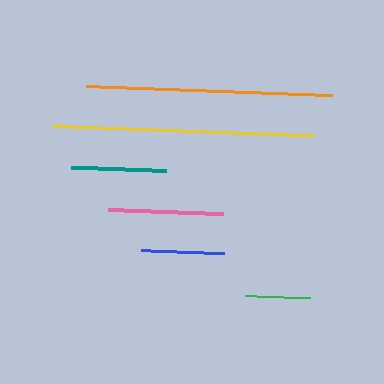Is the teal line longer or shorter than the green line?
The teal line is longer than the green line.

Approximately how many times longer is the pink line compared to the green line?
The pink line is approximately 1.8 times the length of the green line.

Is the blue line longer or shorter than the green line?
The blue line is longer than the green line.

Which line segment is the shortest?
The green line is the shortest at approximately 65 pixels.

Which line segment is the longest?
The yellow line is the longest at approximately 262 pixels.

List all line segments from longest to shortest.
From longest to shortest: yellow, orange, pink, teal, blue, green.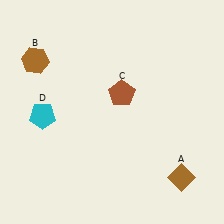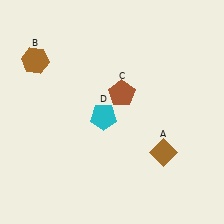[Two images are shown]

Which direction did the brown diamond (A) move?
The brown diamond (A) moved up.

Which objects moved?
The objects that moved are: the brown diamond (A), the cyan pentagon (D).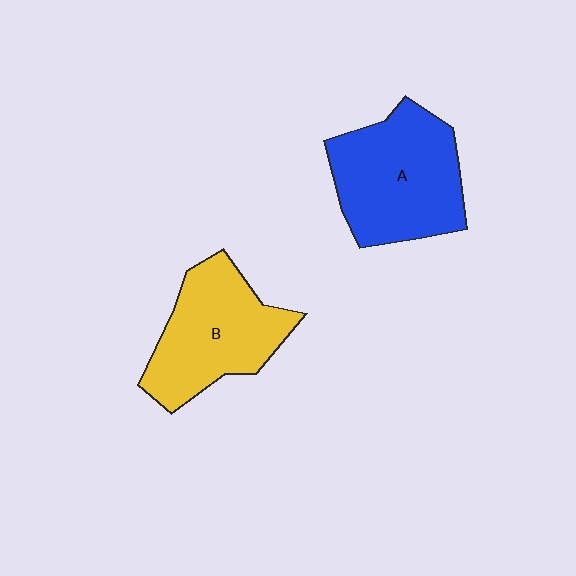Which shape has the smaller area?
Shape B (yellow).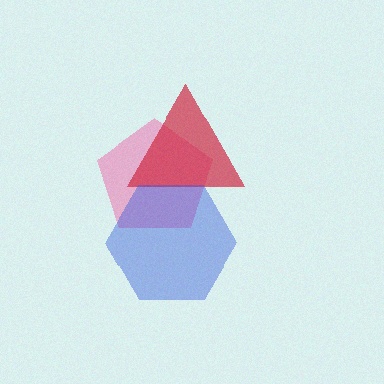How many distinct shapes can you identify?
There are 3 distinct shapes: a pink pentagon, a red triangle, a blue hexagon.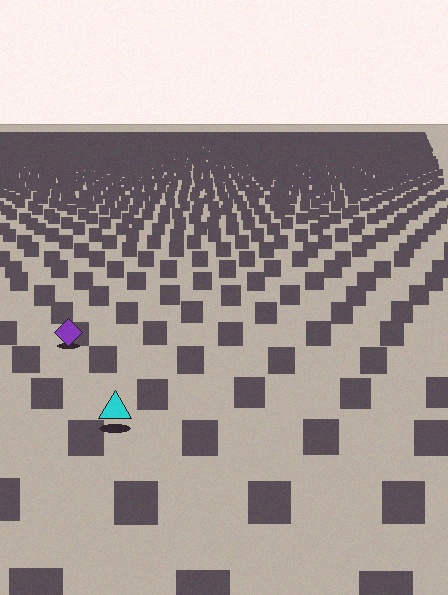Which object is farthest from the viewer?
The purple diamond is farthest from the viewer. It appears smaller and the ground texture around it is denser.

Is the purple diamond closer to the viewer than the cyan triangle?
No. The cyan triangle is closer — you can tell from the texture gradient: the ground texture is coarser near it.